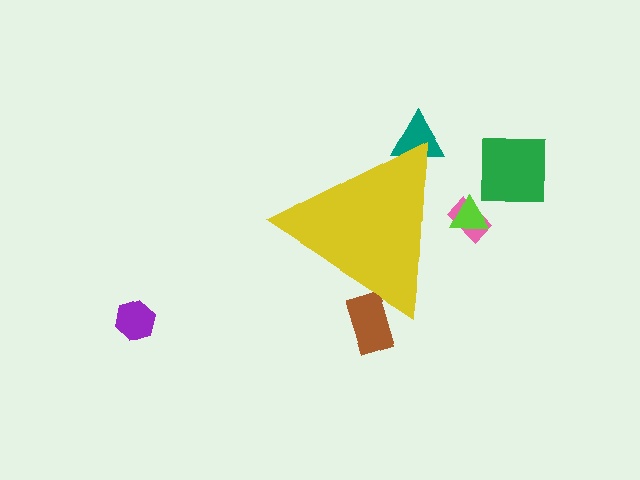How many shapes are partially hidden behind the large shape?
4 shapes are partially hidden.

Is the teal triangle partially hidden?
Yes, the teal triangle is partially hidden behind the yellow triangle.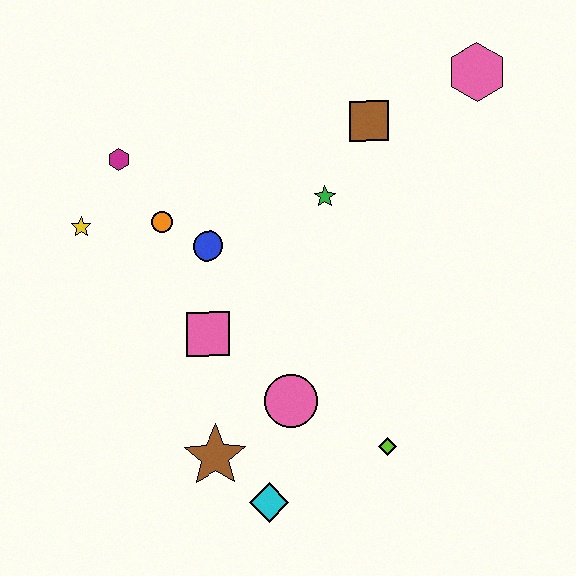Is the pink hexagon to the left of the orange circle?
No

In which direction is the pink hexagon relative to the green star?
The pink hexagon is to the right of the green star.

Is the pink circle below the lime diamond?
No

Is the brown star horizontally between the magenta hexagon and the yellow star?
No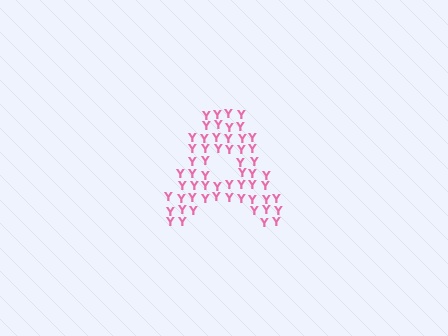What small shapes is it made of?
It is made of small letter Y's.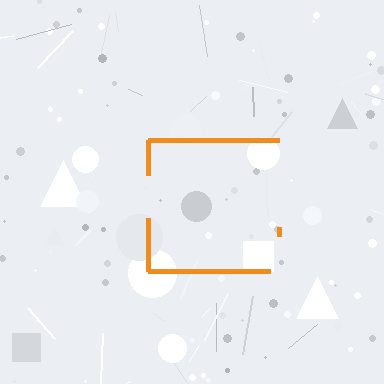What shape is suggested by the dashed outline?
The dashed outline suggests a square.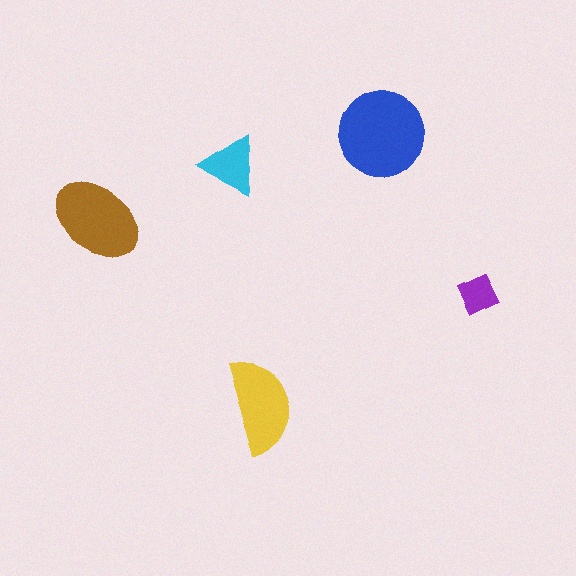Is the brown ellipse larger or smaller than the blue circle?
Smaller.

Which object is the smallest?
The purple diamond.